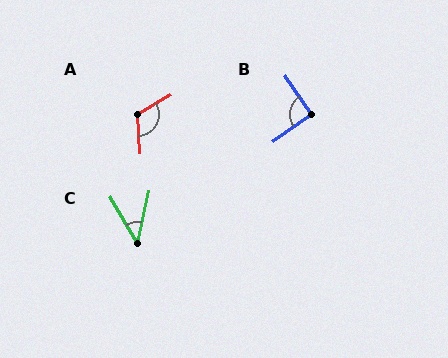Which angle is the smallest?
C, at approximately 42 degrees.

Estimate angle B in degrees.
Approximately 90 degrees.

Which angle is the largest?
A, at approximately 117 degrees.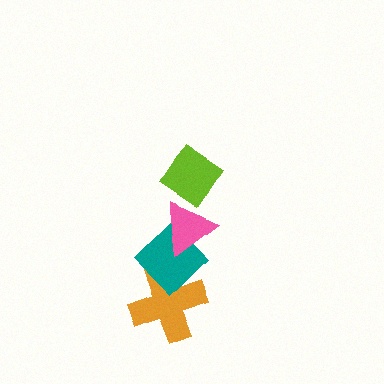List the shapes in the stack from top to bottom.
From top to bottom: the lime diamond, the pink triangle, the teal diamond, the orange cross.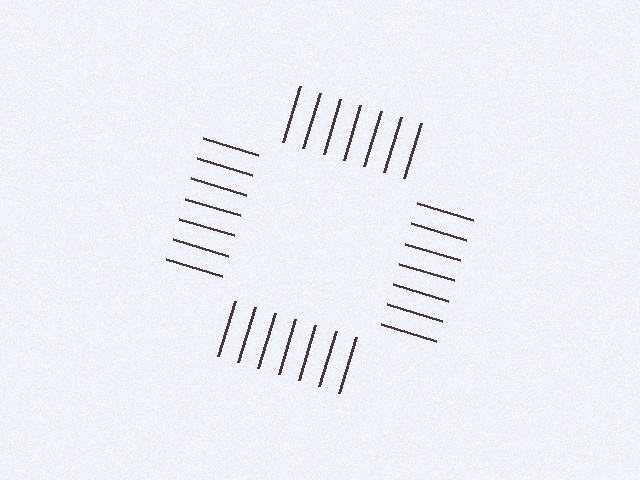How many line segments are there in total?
28 — 7 along each of the 4 edges.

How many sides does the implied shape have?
4 sides — the line-ends trace a square.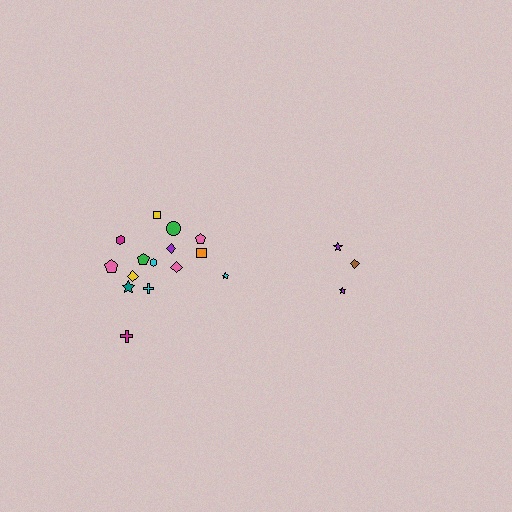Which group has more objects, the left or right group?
The left group.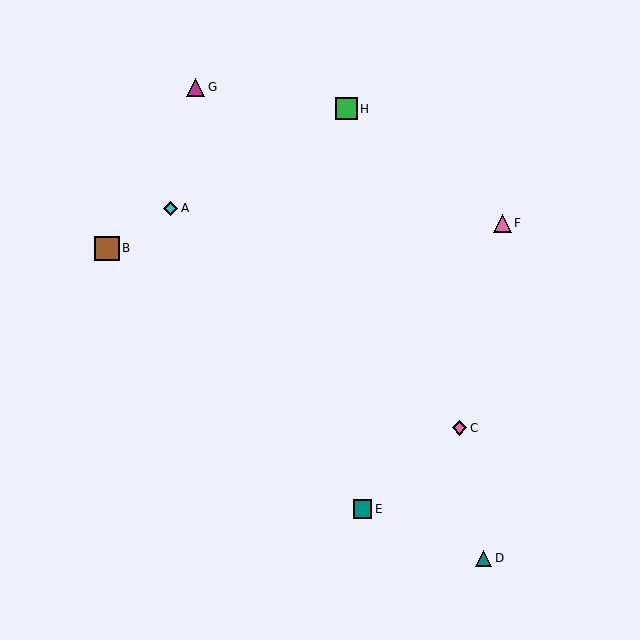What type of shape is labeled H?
Shape H is a green square.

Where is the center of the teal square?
The center of the teal square is at (363, 509).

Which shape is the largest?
The brown square (labeled B) is the largest.